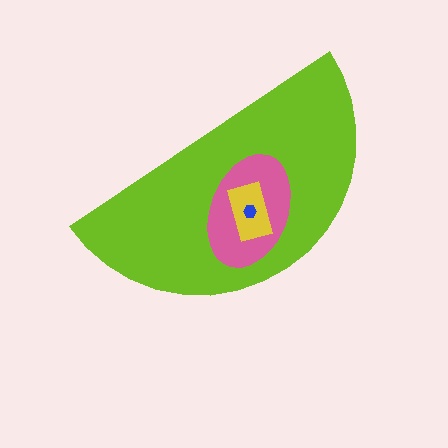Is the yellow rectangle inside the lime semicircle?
Yes.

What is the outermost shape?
The lime semicircle.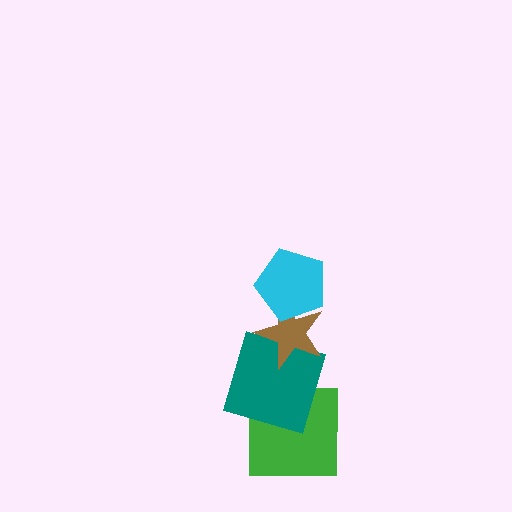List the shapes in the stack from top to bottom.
From top to bottom: the cyan pentagon, the brown star, the teal square, the green square.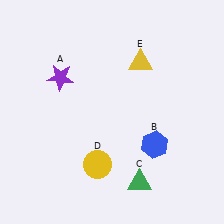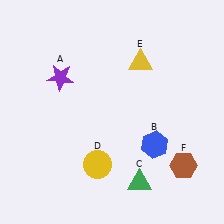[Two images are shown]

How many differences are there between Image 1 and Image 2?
There is 1 difference between the two images.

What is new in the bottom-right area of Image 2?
A brown hexagon (F) was added in the bottom-right area of Image 2.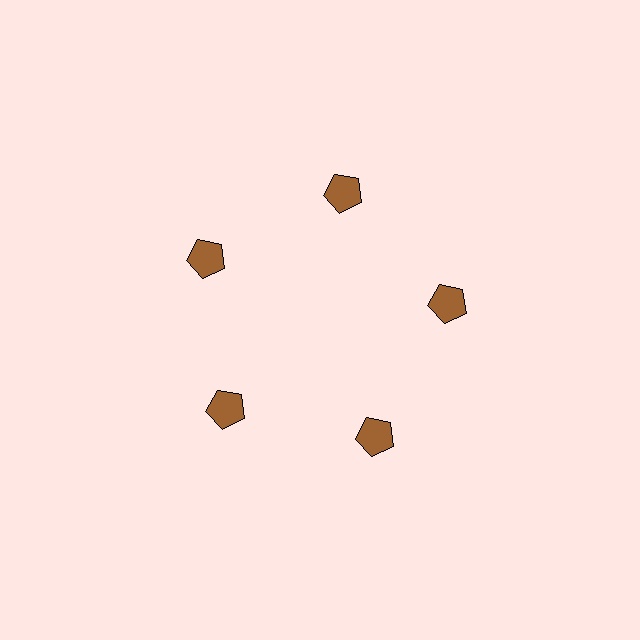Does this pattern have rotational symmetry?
Yes, this pattern has 5-fold rotational symmetry. It looks the same after rotating 72 degrees around the center.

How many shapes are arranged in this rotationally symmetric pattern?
There are 5 shapes, arranged in 5 groups of 1.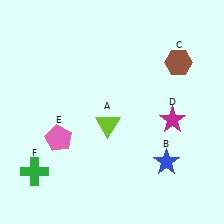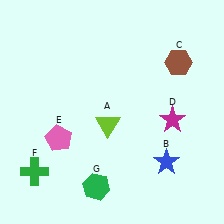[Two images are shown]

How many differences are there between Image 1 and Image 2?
There is 1 difference between the two images.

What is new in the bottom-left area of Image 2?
A green hexagon (G) was added in the bottom-left area of Image 2.